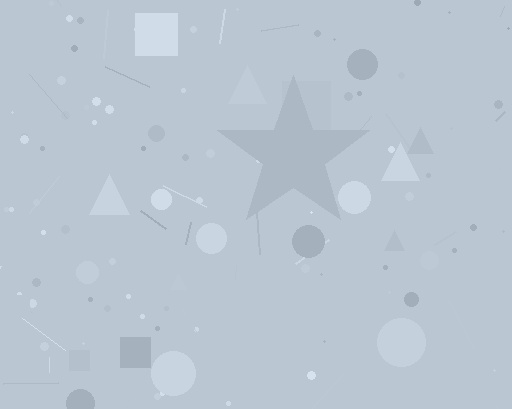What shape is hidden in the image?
A star is hidden in the image.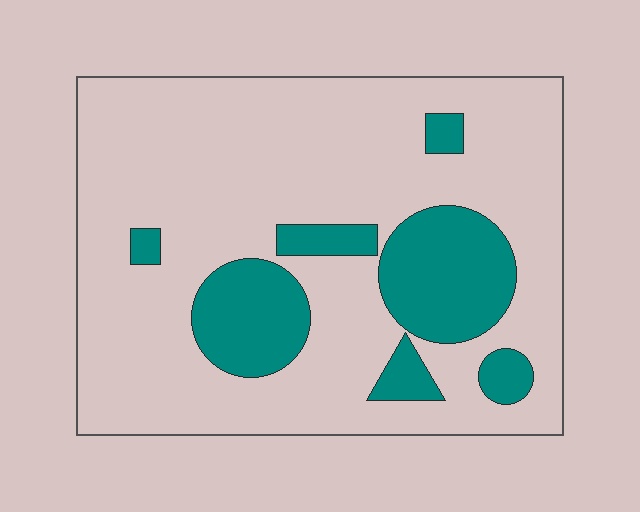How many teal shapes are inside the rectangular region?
7.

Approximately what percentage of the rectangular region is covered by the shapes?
Approximately 20%.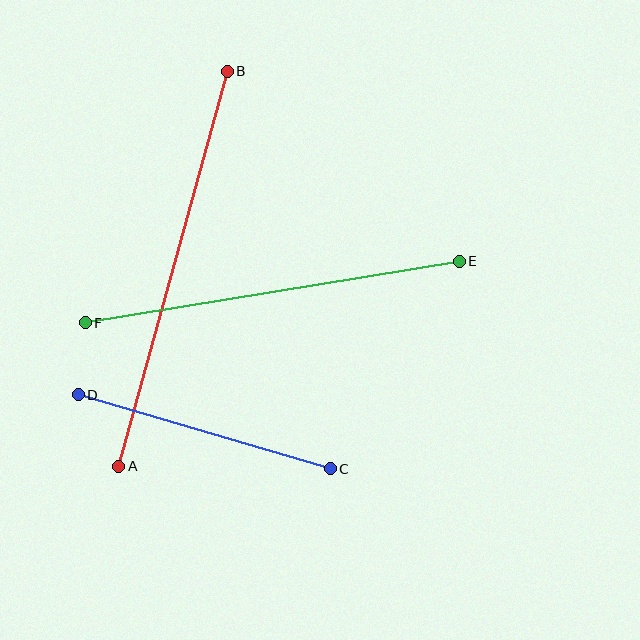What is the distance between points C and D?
The distance is approximately 263 pixels.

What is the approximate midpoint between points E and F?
The midpoint is at approximately (272, 292) pixels.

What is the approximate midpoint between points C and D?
The midpoint is at approximately (204, 432) pixels.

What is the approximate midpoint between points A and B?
The midpoint is at approximately (173, 269) pixels.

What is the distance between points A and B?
The distance is approximately 410 pixels.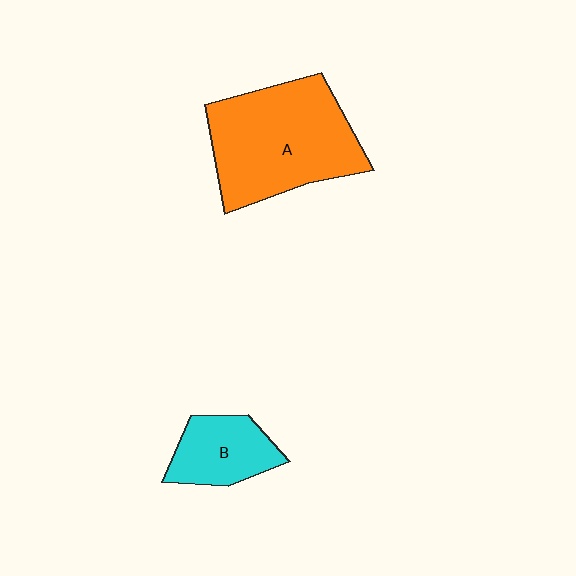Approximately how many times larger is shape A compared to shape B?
Approximately 2.3 times.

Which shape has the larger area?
Shape A (orange).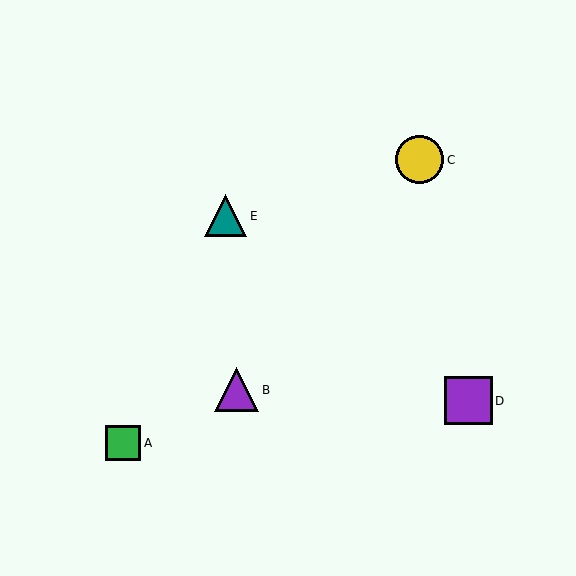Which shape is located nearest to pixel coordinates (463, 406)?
The purple square (labeled D) at (468, 401) is nearest to that location.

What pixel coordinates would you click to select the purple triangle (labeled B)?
Click at (236, 390) to select the purple triangle B.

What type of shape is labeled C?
Shape C is a yellow circle.